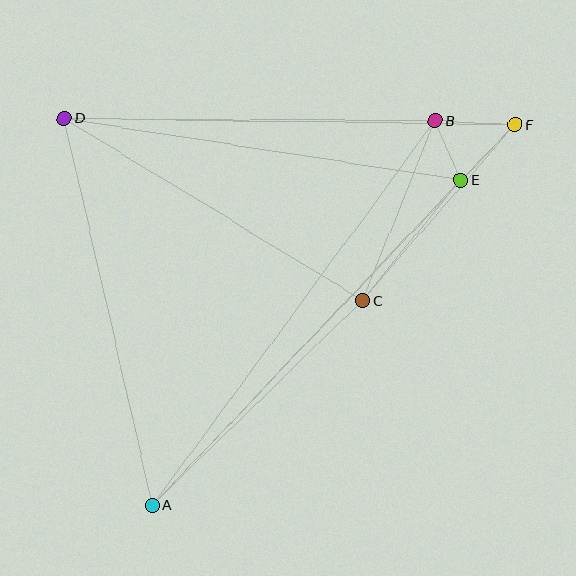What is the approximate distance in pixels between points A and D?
The distance between A and D is approximately 397 pixels.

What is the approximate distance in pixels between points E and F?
The distance between E and F is approximately 77 pixels.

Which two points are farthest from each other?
Points A and F are farthest from each other.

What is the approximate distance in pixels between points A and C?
The distance between A and C is approximately 293 pixels.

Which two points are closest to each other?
Points B and E are closest to each other.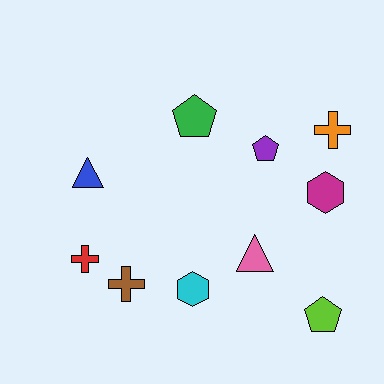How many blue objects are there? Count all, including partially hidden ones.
There is 1 blue object.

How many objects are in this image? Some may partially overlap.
There are 10 objects.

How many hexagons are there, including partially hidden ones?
There are 2 hexagons.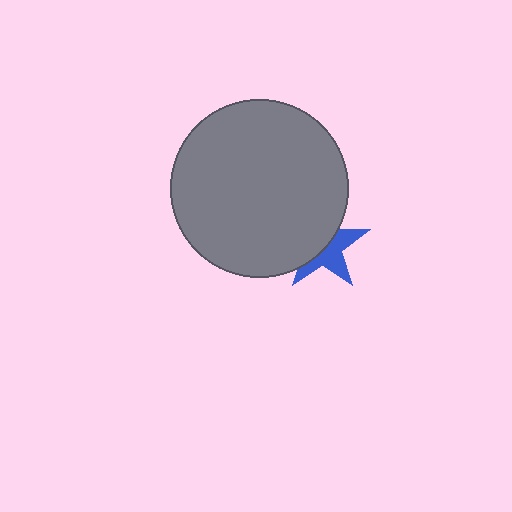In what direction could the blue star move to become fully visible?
The blue star could move toward the lower-right. That would shift it out from behind the gray circle entirely.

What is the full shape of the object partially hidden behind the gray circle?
The partially hidden object is a blue star.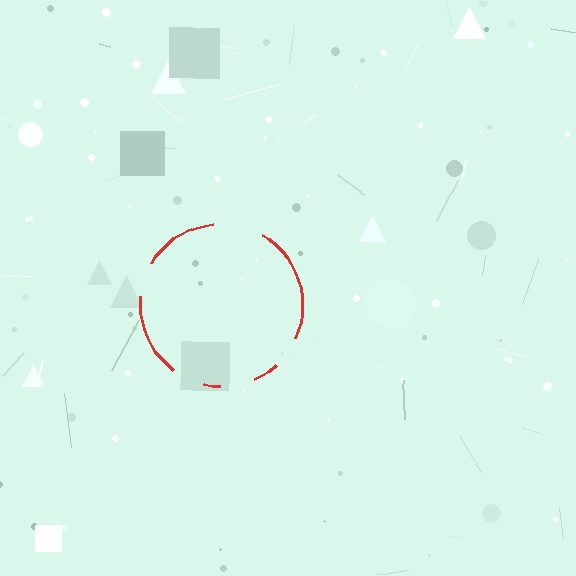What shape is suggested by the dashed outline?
The dashed outline suggests a circle.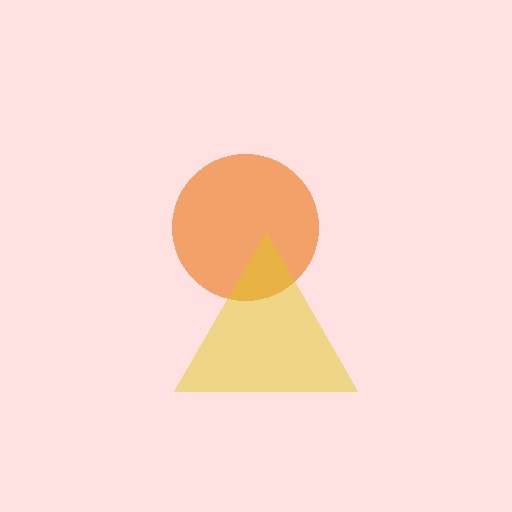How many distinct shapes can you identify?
There are 2 distinct shapes: an orange circle, a yellow triangle.